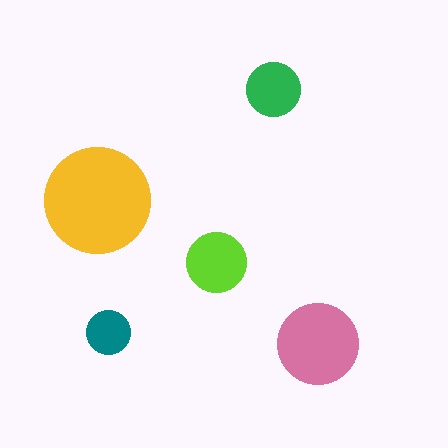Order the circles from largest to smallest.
the yellow one, the pink one, the lime one, the green one, the teal one.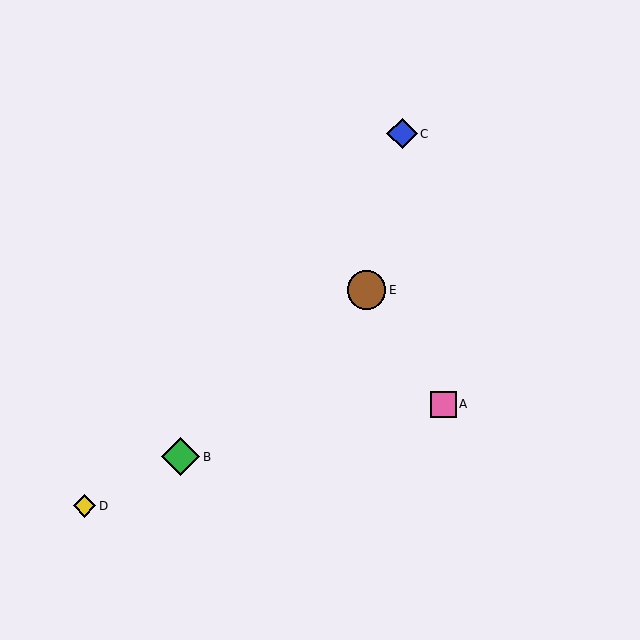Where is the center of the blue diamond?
The center of the blue diamond is at (402, 134).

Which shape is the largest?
The brown circle (labeled E) is the largest.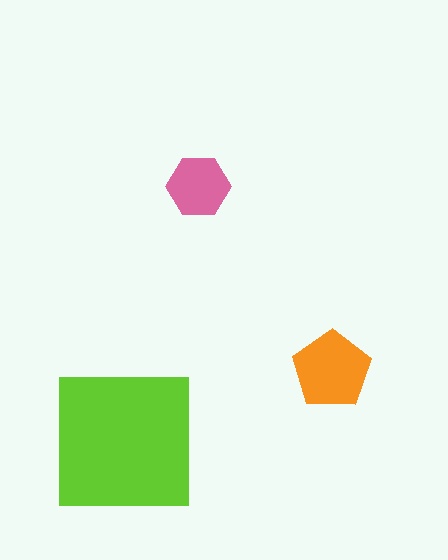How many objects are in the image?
There are 3 objects in the image.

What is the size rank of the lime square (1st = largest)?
1st.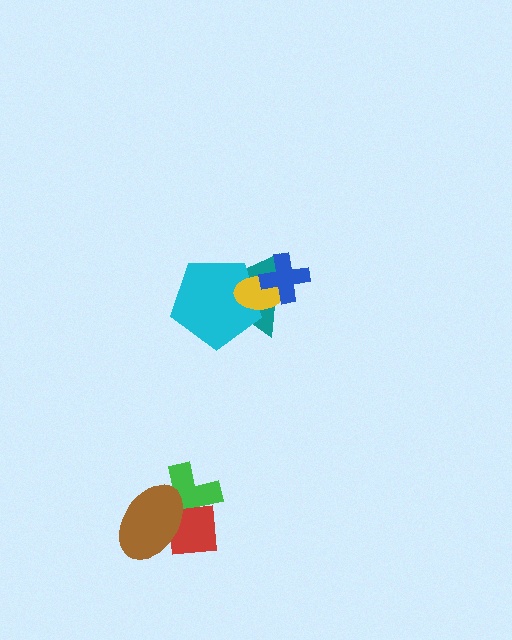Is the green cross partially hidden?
Yes, it is partially covered by another shape.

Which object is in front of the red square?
The brown ellipse is in front of the red square.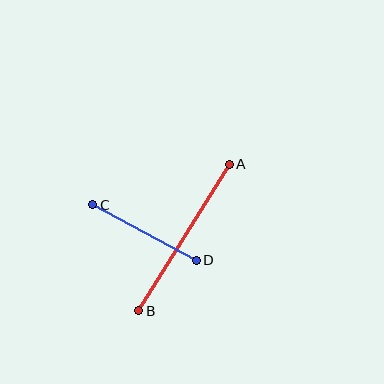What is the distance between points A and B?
The distance is approximately 172 pixels.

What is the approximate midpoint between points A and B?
The midpoint is at approximately (184, 237) pixels.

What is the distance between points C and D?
The distance is approximately 117 pixels.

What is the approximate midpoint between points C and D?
The midpoint is at approximately (145, 232) pixels.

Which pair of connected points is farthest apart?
Points A and B are farthest apart.